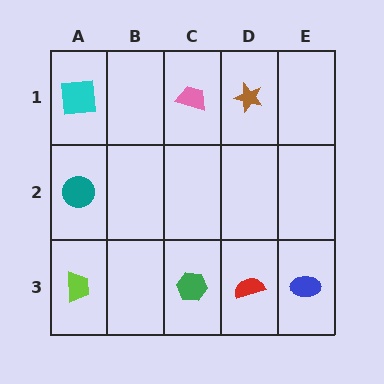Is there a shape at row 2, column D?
No, that cell is empty.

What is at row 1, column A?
A cyan square.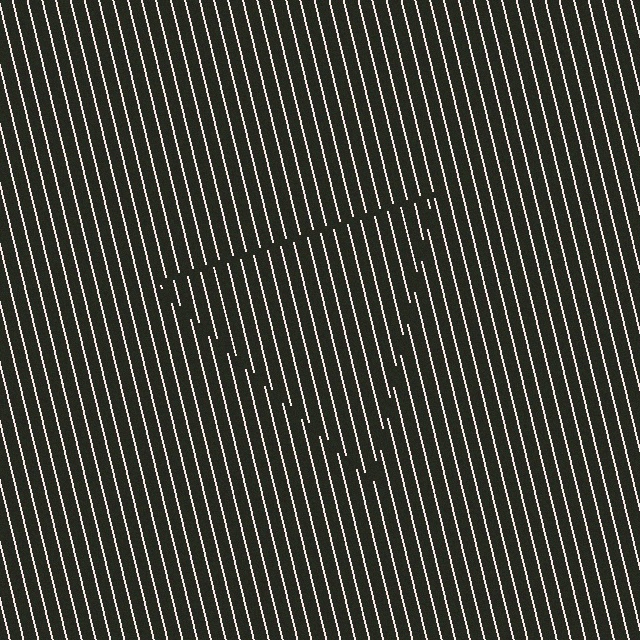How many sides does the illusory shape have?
3 sides — the line-ends trace a triangle.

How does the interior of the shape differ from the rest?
The interior of the shape contains the same grating, shifted by half a period — the contour is defined by the phase discontinuity where line-ends from the inner and outer gratings abut.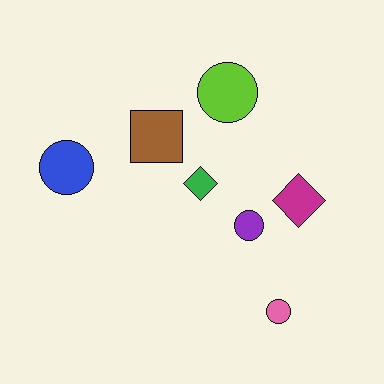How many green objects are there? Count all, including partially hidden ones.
There is 1 green object.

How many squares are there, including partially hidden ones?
There is 1 square.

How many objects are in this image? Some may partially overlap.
There are 7 objects.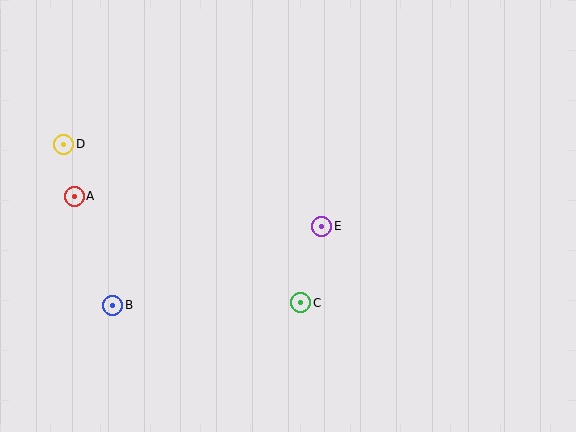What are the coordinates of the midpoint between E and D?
The midpoint between E and D is at (193, 185).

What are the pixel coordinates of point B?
Point B is at (113, 305).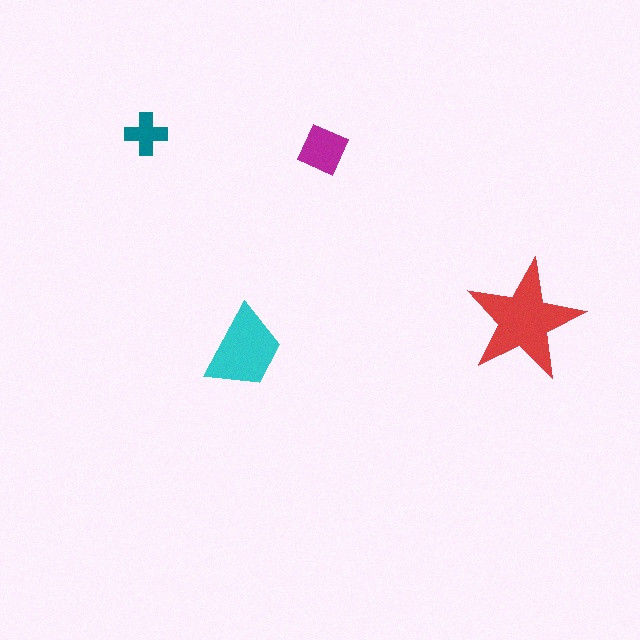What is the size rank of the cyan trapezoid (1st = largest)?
2nd.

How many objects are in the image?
There are 4 objects in the image.